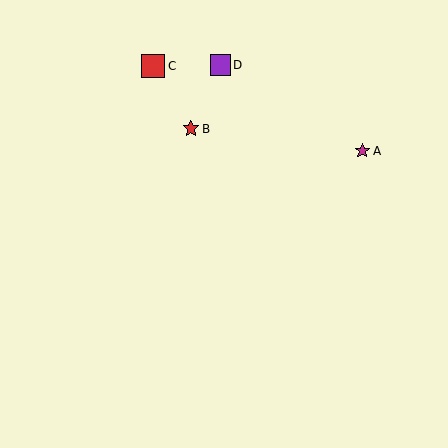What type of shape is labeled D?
Shape D is a purple square.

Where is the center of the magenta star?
The center of the magenta star is at (362, 151).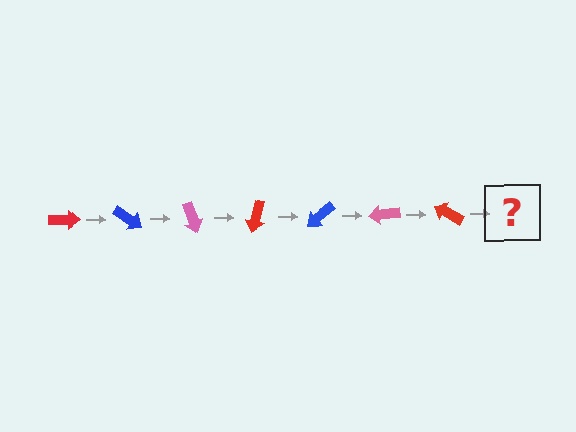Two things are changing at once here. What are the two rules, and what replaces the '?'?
The two rules are that it rotates 35 degrees each step and the color cycles through red, blue, and pink. The '?' should be a blue arrow, rotated 245 degrees from the start.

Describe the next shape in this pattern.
It should be a blue arrow, rotated 245 degrees from the start.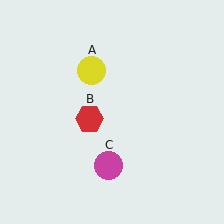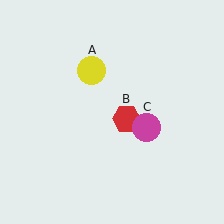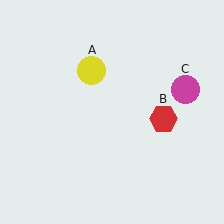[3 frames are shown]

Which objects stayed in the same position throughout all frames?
Yellow circle (object A) remained stationary.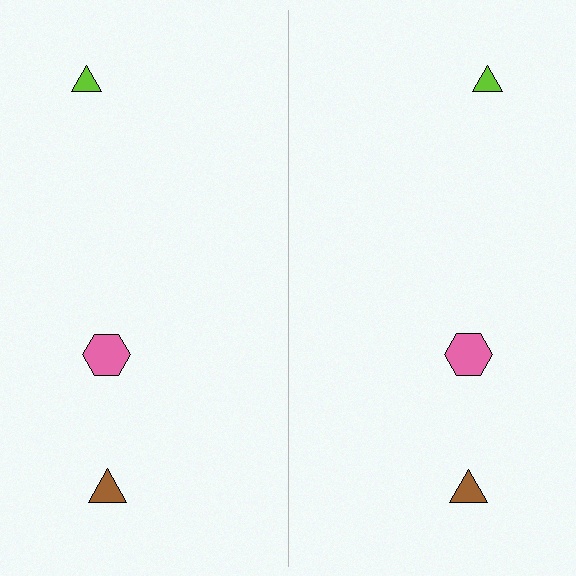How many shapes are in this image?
There are 6 shapes in this image.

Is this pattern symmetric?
Yes, this pattern has bilateral (reflection) symmetry.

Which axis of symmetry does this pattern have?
The pattern has a vertical axis of symmetry running through the center of the image.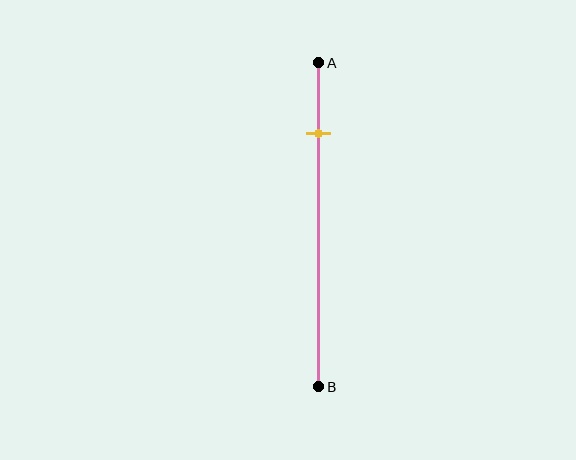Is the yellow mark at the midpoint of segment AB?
No, the mark is at about 20% from A, not at the 50% midpoint.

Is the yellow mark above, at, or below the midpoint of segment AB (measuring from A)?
The yellow mark is above the midpoint of segment AB.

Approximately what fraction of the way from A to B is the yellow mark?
The yellow mark is approximately 20% of the way from A to B.